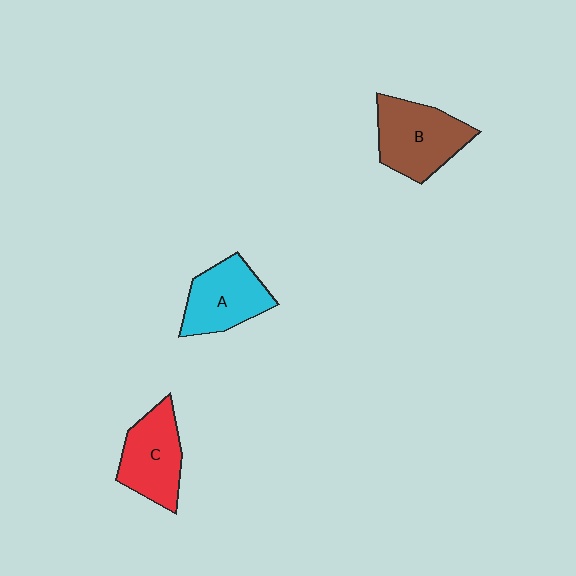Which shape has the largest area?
Shape B (brown).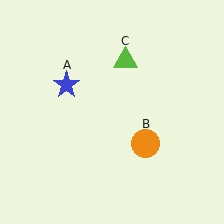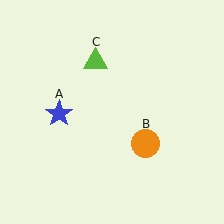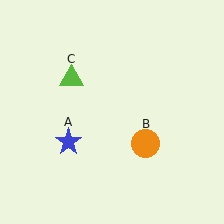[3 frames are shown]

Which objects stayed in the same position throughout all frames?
Orange circle (object B) remained stationary.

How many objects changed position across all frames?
2 objects changed position: blue star (object A), lime triangle (object C).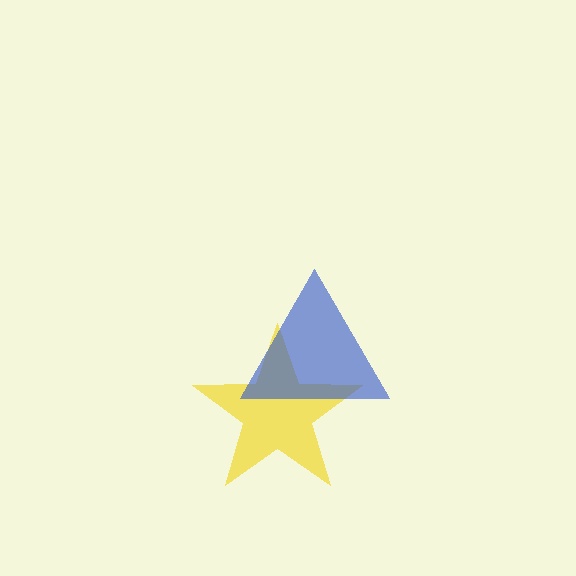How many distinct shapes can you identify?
There are 2 distinct shapes: a yellow star, a blue triangle.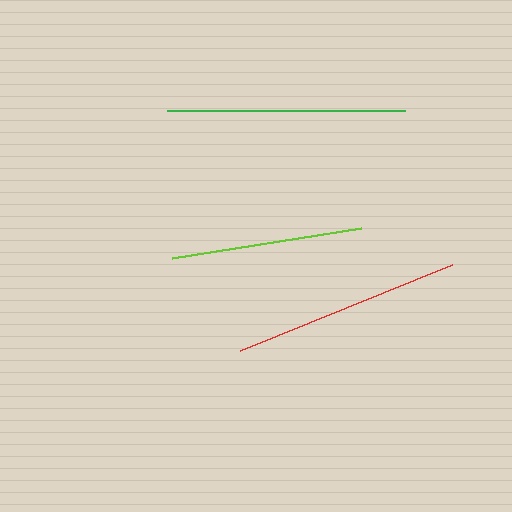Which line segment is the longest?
The green line is the longest at approximately 237 pixels.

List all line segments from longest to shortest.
From longest to shortest: green, red, lime.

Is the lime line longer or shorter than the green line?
The green line is longer than the lime line.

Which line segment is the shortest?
The lime line is the shortest at approximately 192 pixels.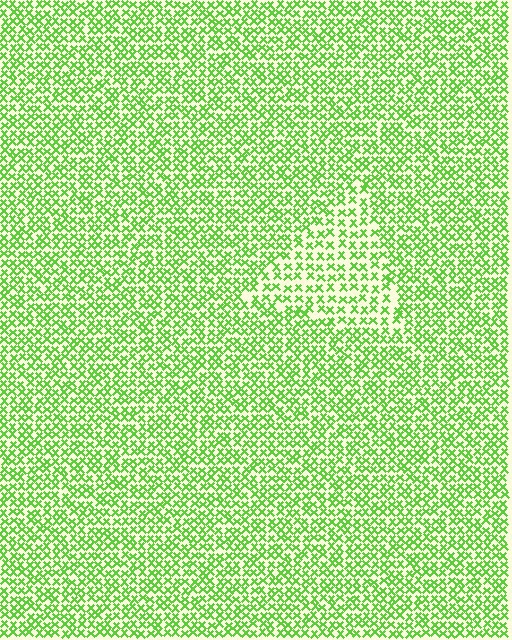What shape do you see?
I see a triangle.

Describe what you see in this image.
The image contains small lime elements arranged at two different densities. A triangle-shaped region is visible where the elements are less densely packed than the surrounding area.